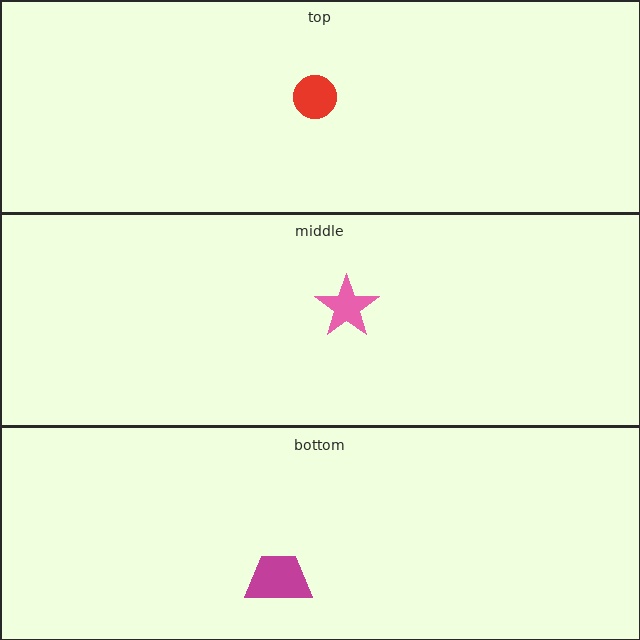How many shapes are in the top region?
1.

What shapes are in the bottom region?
The magenta trapezoid.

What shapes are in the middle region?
The pink star.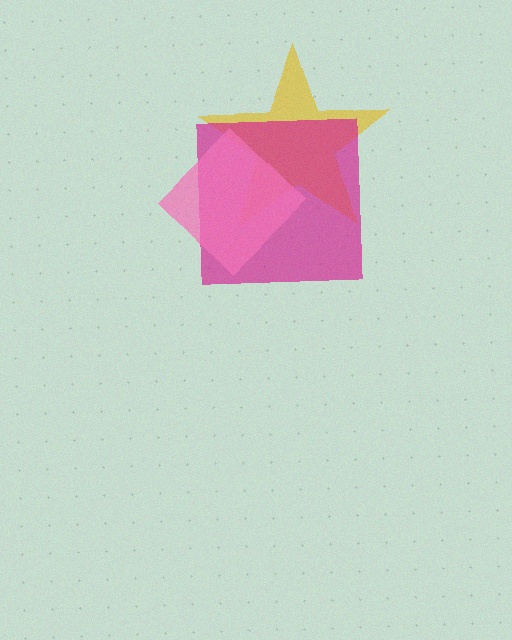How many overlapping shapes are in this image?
There are 3 overlapping shapes in the image.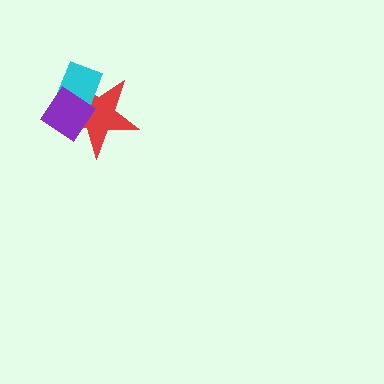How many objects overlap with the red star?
2 objects overlap with the red star.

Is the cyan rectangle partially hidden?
Yes, it is partially covered by another shape.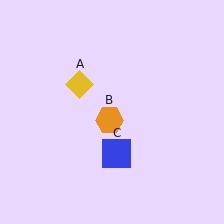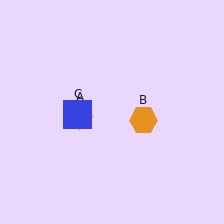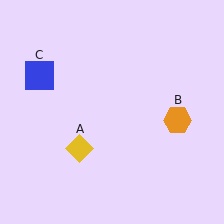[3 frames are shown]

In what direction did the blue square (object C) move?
The blue square (object C) moved up and to the left.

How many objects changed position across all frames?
3 objects changed position: yellow diamond (object A), orange hexagon (object B), blue square (object C).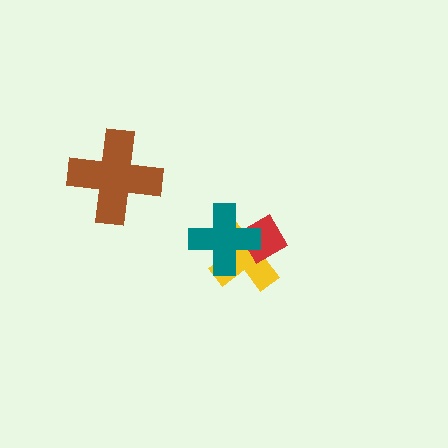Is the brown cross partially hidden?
No, no other shape covers it.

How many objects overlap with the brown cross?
0 objects overlap with the brown cross.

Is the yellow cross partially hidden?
Yes, it is partially covered by another shape.